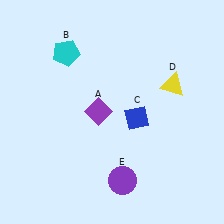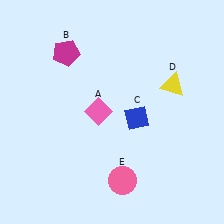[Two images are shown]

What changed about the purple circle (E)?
In Image 1, E is purple. In Image 2, it changed to pink.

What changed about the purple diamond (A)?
In Image 1, A is purple. In Image 2, it changed to pink.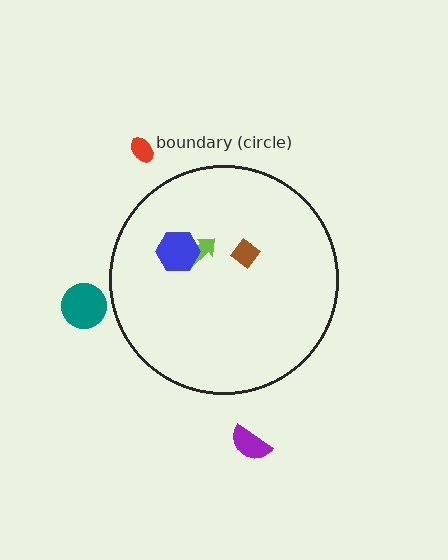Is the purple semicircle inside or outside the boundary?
Outside.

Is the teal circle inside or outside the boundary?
Outside.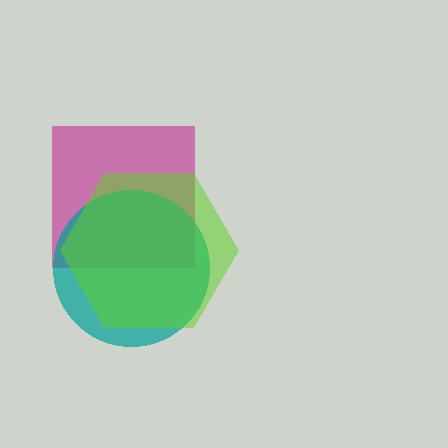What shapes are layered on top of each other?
The layered shapes are: a magenta square, a teal circle, a lime hexagon.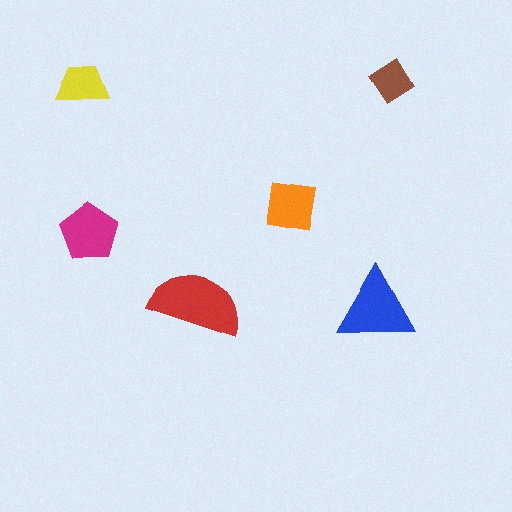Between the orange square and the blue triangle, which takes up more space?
The blue triangle.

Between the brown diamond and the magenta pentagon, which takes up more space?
The magenta pentagon.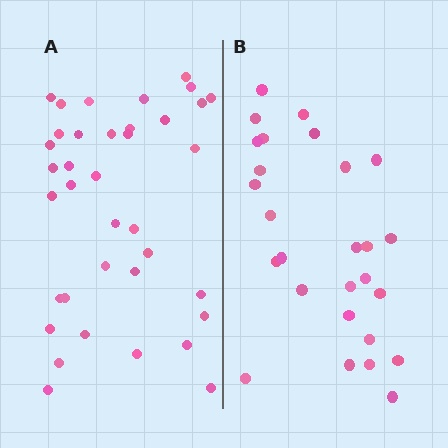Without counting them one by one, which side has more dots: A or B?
Region A (the left region) has more dots.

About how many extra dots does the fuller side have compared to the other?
Region A has roughly 10 or so more dots than region B.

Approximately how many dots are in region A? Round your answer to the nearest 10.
About 40 dots. (The exact count is 37, which rounds to 40.)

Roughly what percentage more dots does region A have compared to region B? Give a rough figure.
About 35% more.